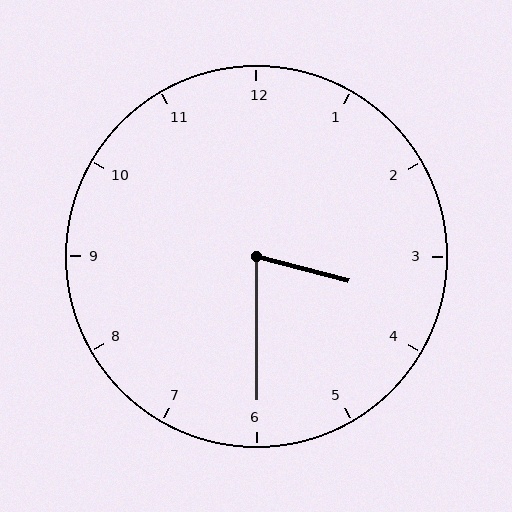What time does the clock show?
3:30.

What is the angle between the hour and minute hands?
Approximately 75 degrees.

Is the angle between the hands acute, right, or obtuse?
It is acute.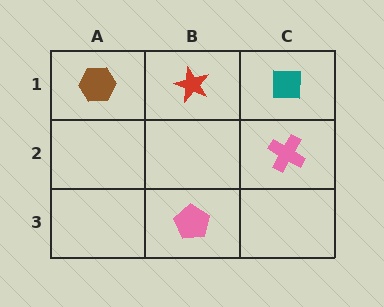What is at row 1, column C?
A teal square.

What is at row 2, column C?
A pink cross.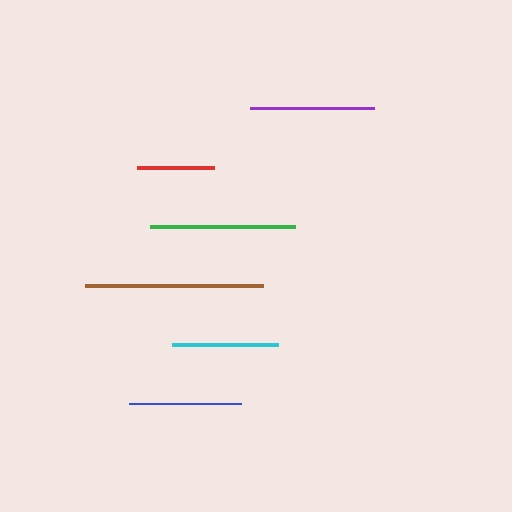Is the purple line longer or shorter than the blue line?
The purple line is longer than the blue line.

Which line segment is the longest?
The brown line is the longest at approximately 179 pixels.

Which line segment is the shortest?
The red line is the shortest at approximately 77 pixels.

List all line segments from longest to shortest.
From longest to shortest: brown, green, purple, blue, cyan, red.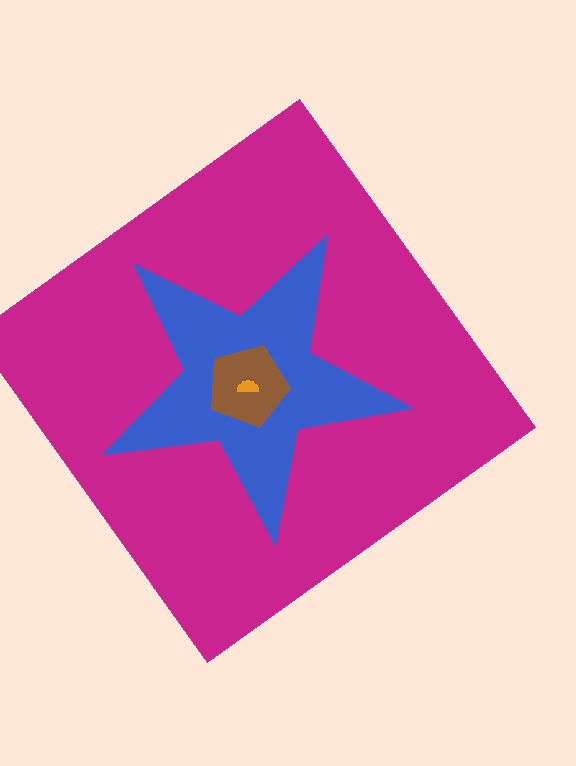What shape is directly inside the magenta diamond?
The blue star.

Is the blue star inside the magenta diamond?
Yes.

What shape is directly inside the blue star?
The brown pentagon.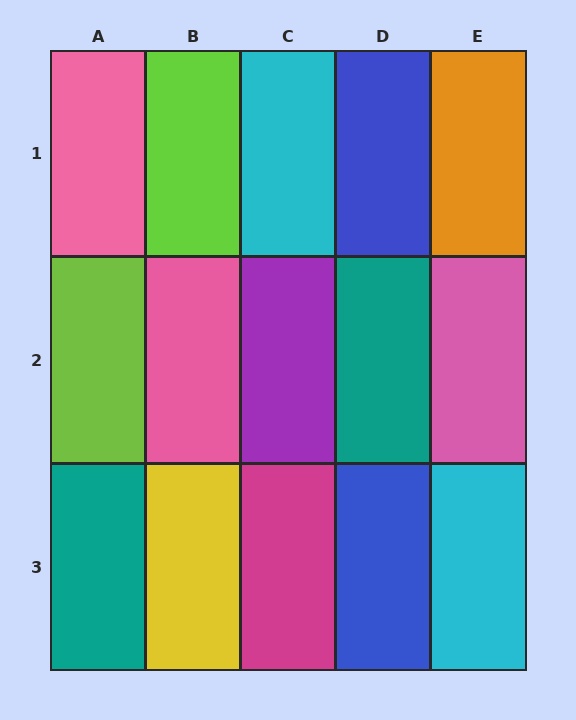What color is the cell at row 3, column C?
Magenta.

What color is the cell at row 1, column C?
Cyan.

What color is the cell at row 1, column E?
Orange.